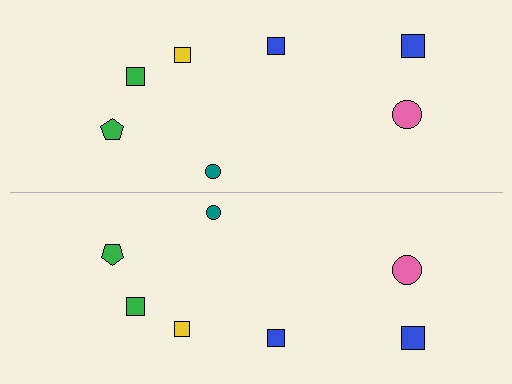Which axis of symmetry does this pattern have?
The pattern has a horizontal axis of symmetry running through the center of the image.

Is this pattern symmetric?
Yes, this pattern has bilateral (reflection) symmetry.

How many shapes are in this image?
There are 14 shapes in this image.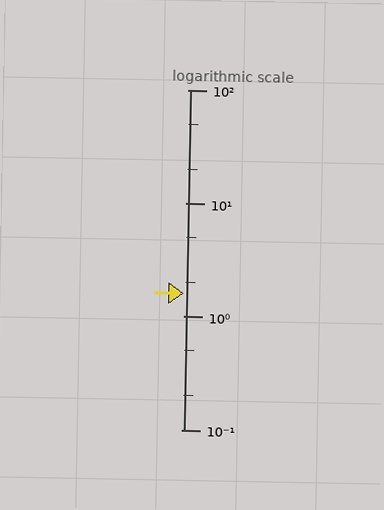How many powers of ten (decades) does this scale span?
The scale spans 3 decades, from 0.1 to 100.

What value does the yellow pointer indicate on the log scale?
The pointer indicates approximately 1.6.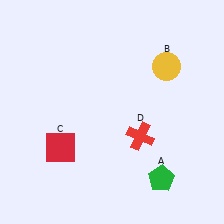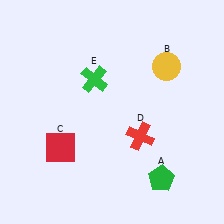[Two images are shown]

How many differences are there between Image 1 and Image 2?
There is 1 difference between the two images.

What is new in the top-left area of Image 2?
A green cross (E) was added in the top-left area of Image 2.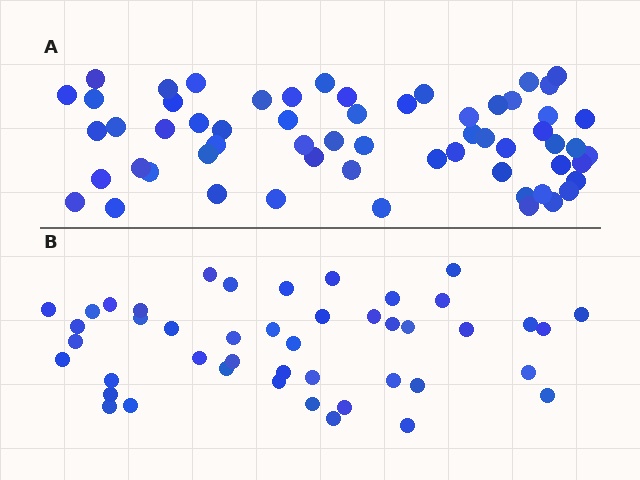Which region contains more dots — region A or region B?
Region A (the top region) has more dots.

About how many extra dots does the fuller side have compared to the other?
Region A has approximately 15 more dots than region B.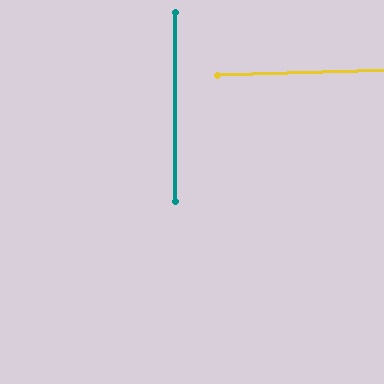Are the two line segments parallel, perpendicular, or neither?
Perpendicular — they meet at approximately 88°.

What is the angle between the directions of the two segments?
Approximately 88 degrees.